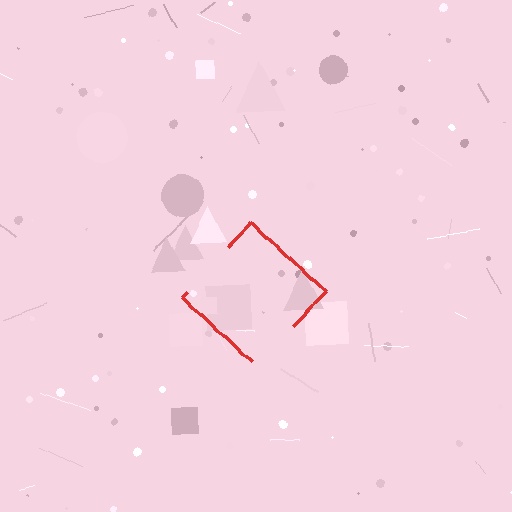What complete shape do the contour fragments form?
The contour fragments form a diamond.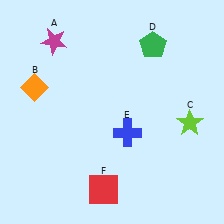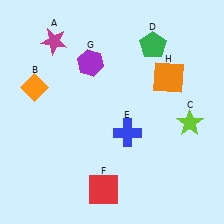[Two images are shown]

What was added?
A purple hexagon (G), an orange square (H) were added in Image 2.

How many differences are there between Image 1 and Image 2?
There are 2 differences between the two images.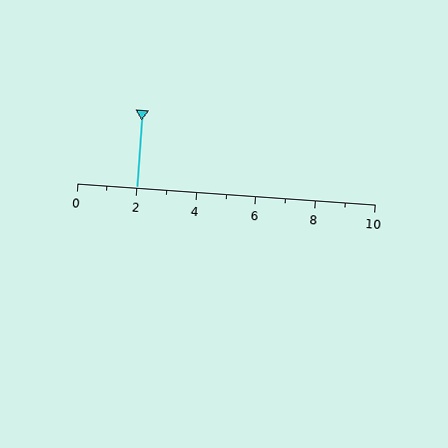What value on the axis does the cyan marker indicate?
The marker indicates approximately 2.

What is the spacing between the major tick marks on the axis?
The major ticks are spaced 2 apart.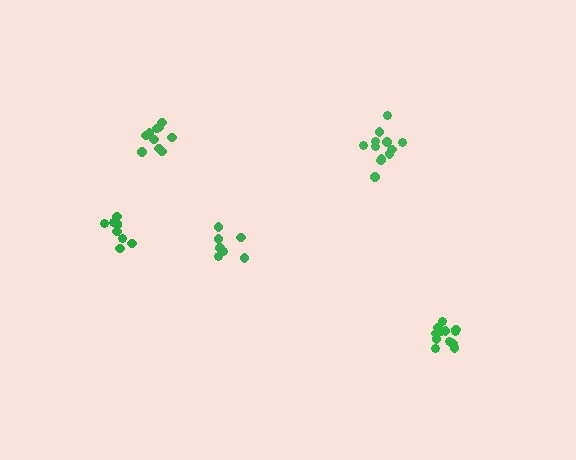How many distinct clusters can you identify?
There are 5 distinct clusters.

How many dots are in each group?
Group 1: 10 dots, Group 2: 9 dots, Group 3: 12 dots, Group 4: 12 dots, Group 5: 7 dots (50 total).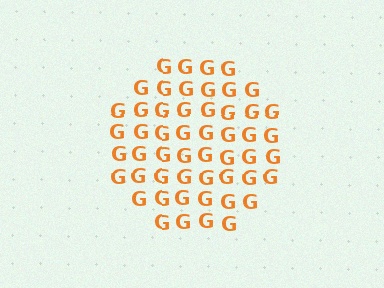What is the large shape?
The large shape is a circle.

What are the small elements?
The small elements are letter G's.